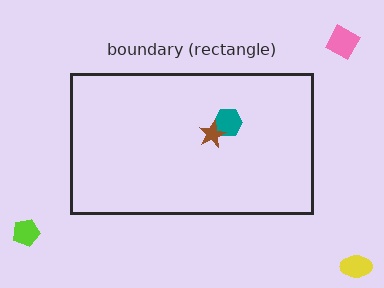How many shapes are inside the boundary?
2 inside, 3 outside.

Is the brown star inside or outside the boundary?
Inside.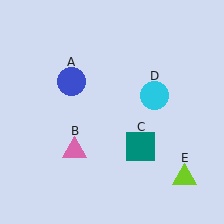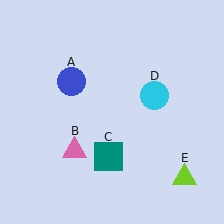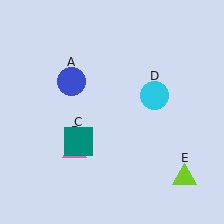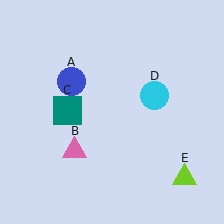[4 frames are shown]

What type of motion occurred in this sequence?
The teal square (object C) rotated clockwise around the center of the scene.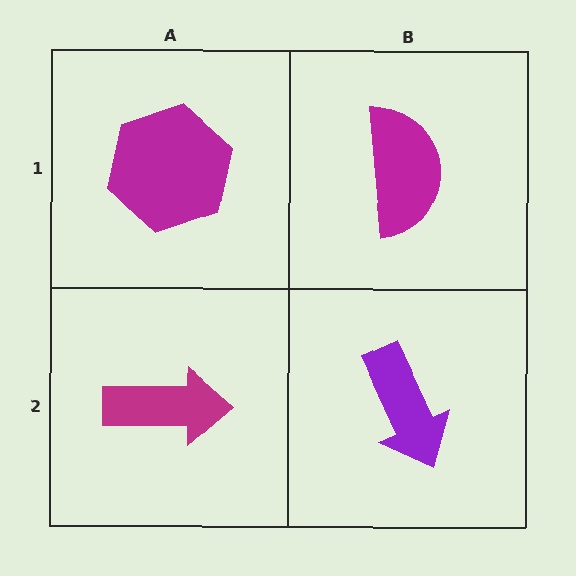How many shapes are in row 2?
2 shapes.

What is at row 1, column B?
A magenta semicircle.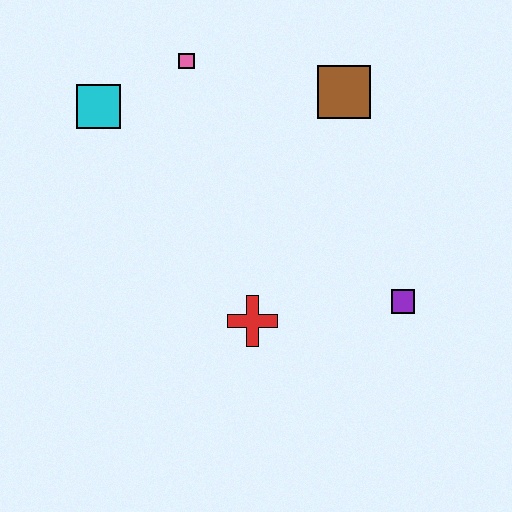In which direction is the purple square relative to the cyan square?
The purple square is to the right of the cyan square.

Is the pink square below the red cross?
No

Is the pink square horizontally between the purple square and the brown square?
No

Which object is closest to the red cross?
The purple square is closest to the red cross.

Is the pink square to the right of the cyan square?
Yes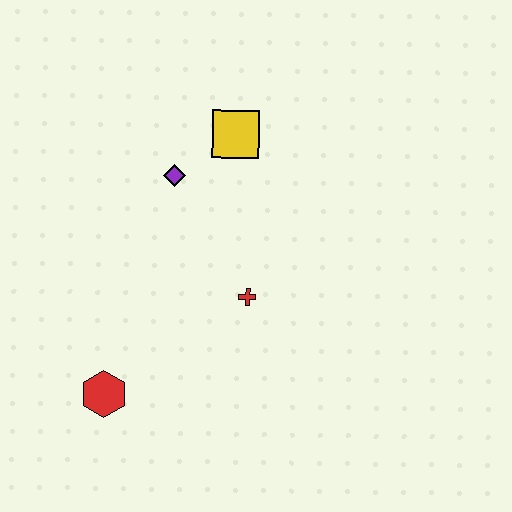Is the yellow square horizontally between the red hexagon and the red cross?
Yes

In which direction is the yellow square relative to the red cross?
The yellow square is above the red cross.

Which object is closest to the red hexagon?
The red cross is closest to the red hexagon.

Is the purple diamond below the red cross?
No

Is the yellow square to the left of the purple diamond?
No